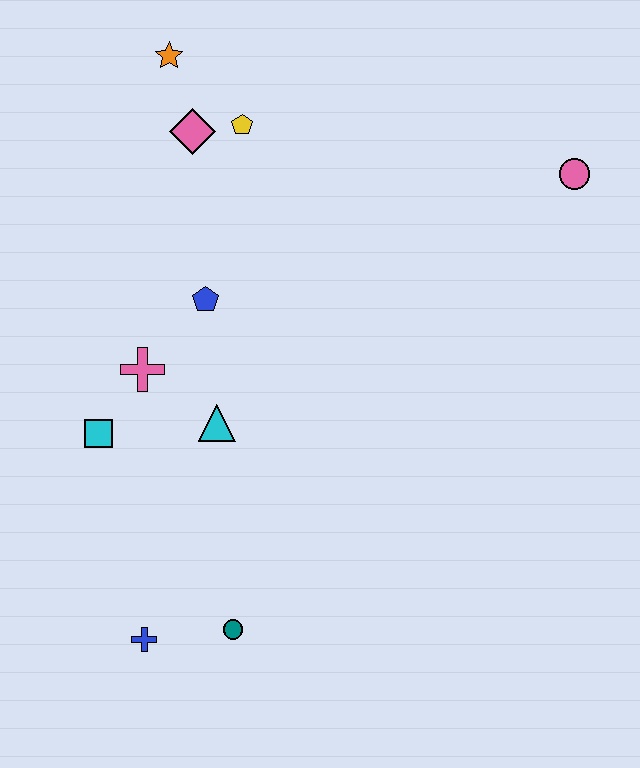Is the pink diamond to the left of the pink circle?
Yes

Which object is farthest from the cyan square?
The pink circle is farthest from the cyan square.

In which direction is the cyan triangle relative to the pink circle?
The cyan triangle is to the left of the pink circle.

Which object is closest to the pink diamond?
The yellow pentagon is closest to the pink diamond.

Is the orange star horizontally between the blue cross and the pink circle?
Yes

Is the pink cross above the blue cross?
Yes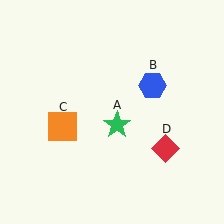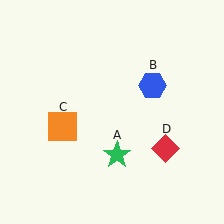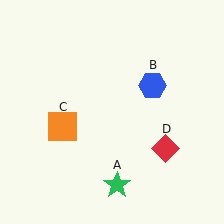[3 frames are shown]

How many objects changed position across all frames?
1 object changed position: green star (object A).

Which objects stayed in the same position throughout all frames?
Blue hexagon (object B) and orange square (object C) and red diamond (object D) remained stationary.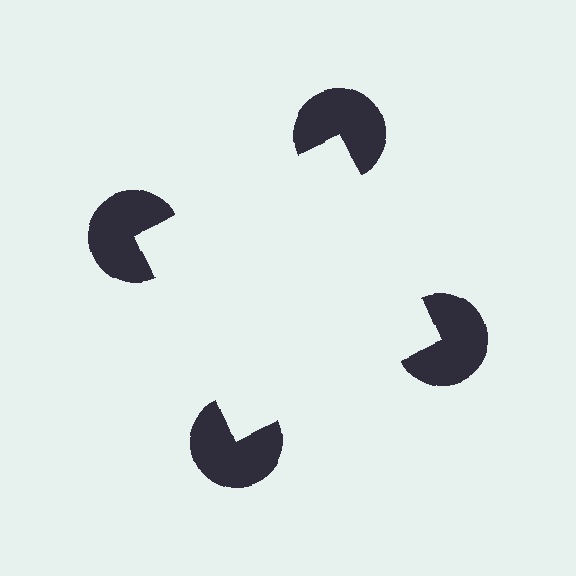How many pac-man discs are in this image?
There are 4 — one at each vertex of the illusory square.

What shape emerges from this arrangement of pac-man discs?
An illusory square — its edges are inferred from the aligned wedge cuts in the pac-man discs, not physically drawn.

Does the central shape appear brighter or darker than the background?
It typically appears slightly brighter than the background, even though no actual brightness change is drawn.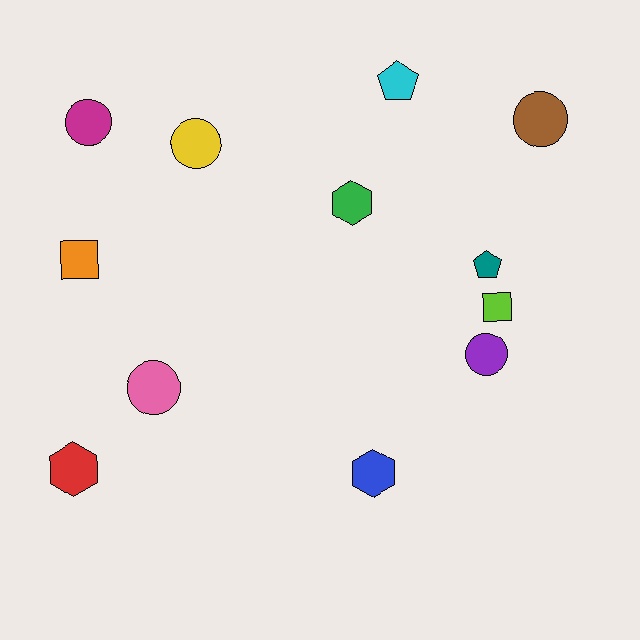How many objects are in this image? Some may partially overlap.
There are 12 objects.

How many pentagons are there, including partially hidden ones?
There are 2 pentagons.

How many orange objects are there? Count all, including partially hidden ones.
There is 1 orange object.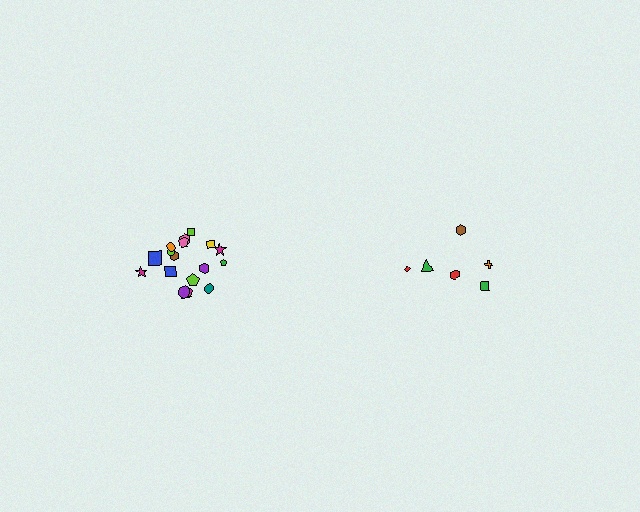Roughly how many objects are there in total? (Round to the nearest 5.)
Roughly 25 objects in total.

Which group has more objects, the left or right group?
The left group.